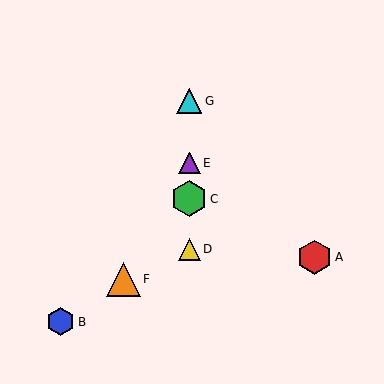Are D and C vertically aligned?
Yes, both are at x≈189.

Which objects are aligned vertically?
Objects C, D, E, G are aligned vertically.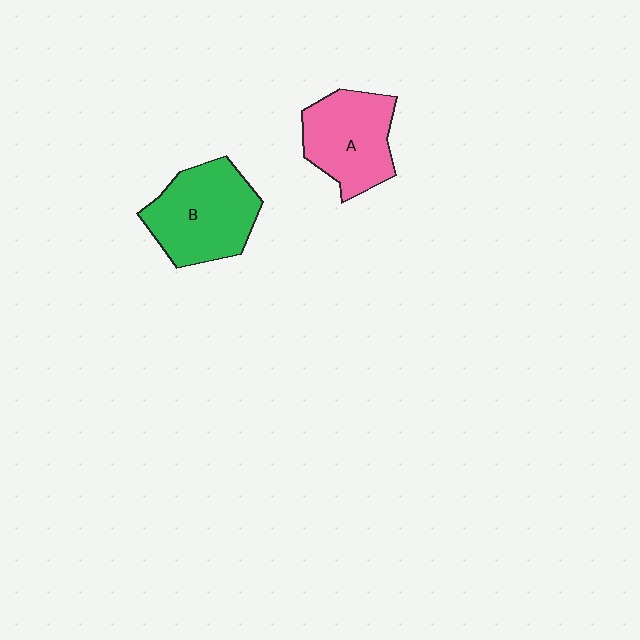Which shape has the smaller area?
Shape A (pink).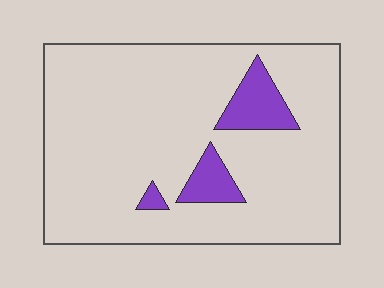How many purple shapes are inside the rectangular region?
3.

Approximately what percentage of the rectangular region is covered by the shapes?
Approximately 10%.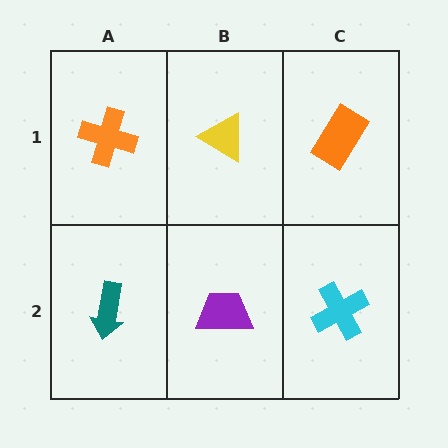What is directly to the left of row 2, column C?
A purple trapezoid.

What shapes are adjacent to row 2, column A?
An orange cross (row 1, column A), a purple trapezoid (row 2, column B).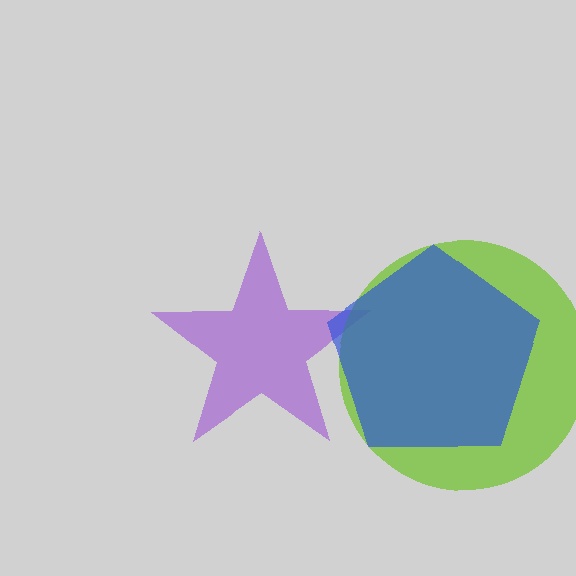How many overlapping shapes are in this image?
There are 3 overlapping shapes in the image.